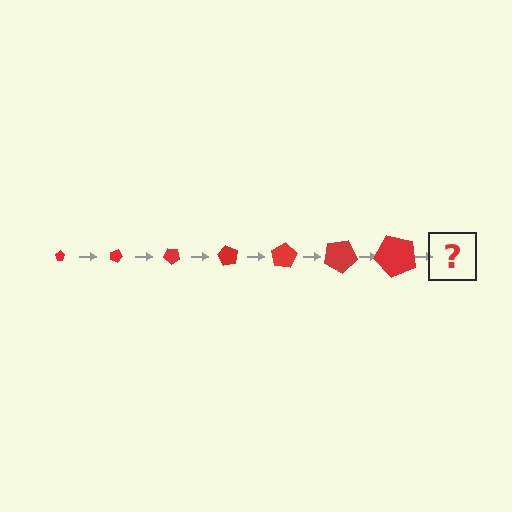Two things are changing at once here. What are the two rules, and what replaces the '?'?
The two rules are that the pentagon grows larger each step and it rotates 20 degrees each step. The '?' should be a pentagon, larger than the previous one and rotated 140 degrees from the start.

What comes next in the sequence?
The next element should be a pentagon, larger than the previous one and rotated 140 degrees from the start.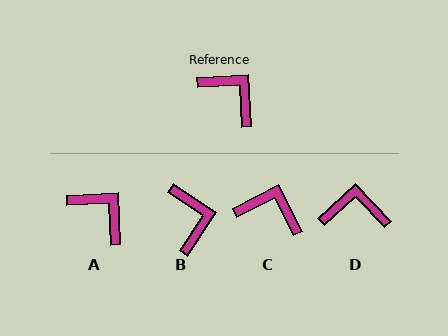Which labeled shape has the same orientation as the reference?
A.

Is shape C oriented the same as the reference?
No, it is off by about 25 degrees.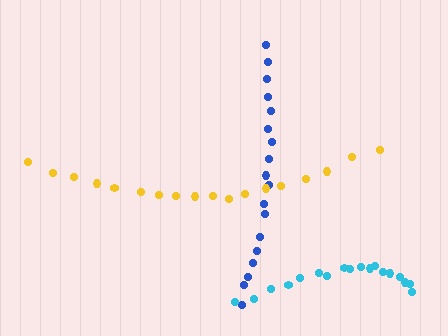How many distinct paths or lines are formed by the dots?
There are 3 distinct paths.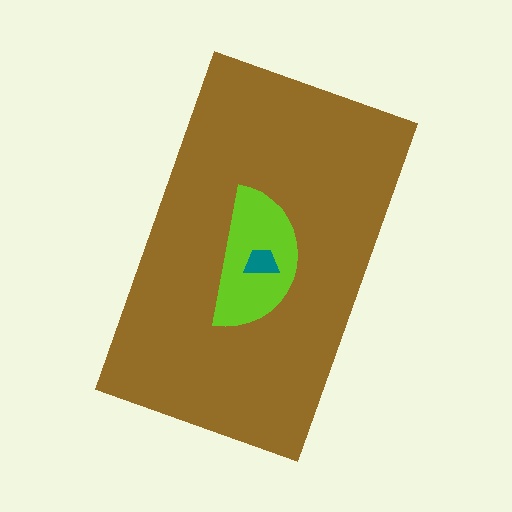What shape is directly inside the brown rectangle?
The lime semicircle.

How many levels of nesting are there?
3.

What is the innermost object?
The teal trapezoid.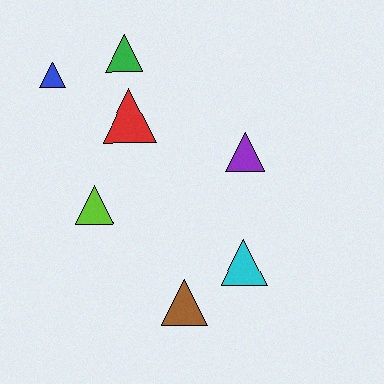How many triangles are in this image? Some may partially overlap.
There are 7 triangles.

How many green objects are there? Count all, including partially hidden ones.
There is 1 green object.